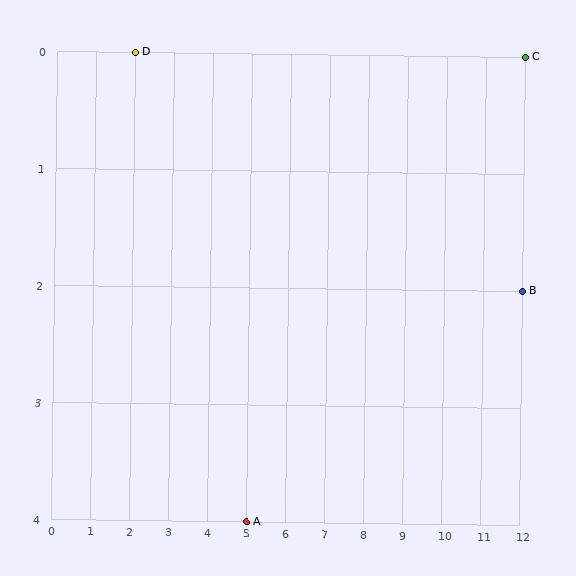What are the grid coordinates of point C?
Point C is at grid coordinates (12, 0).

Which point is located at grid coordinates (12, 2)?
Point B is at (12, 2).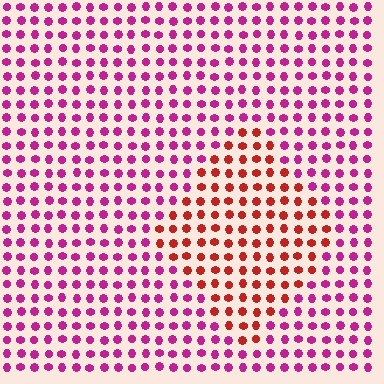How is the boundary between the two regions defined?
The boundary is defined purely by a slight shift in hue (about 44 degrees). Spacing, size, and orientation are identical on both sides.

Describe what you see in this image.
The image is filled with small magenta elements in a uniform arrangement. A diamond-shaped region is visible where the elements are tinted to a slightly different hue, forming a subtle color boundary.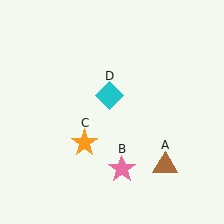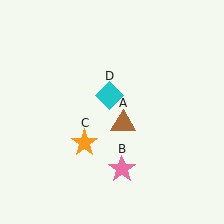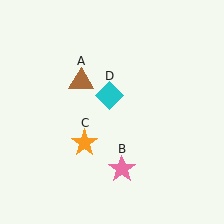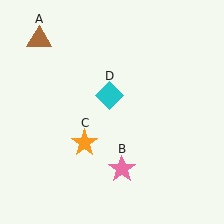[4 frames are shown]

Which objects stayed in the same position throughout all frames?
Pink star (object B) and orange star (object C) and cyan diamond (object D) remained stationary.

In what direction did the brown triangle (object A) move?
The brown triangle (object A) moved up and to the left.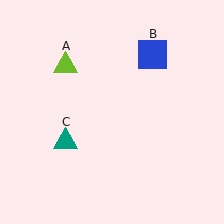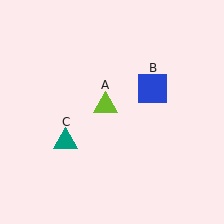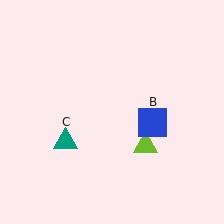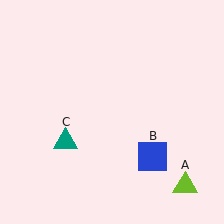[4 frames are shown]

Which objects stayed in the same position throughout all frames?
Teal triangle (object C) remained stationary.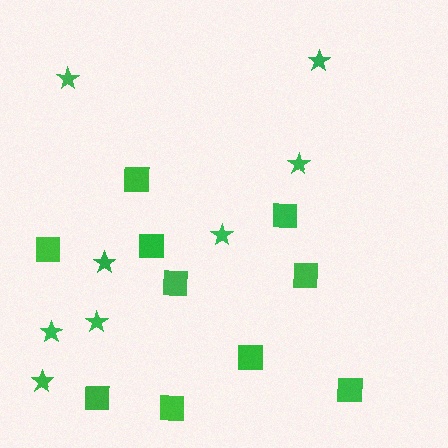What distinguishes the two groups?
There are 2 groups: one group of squares (10) and one group of stars (8).